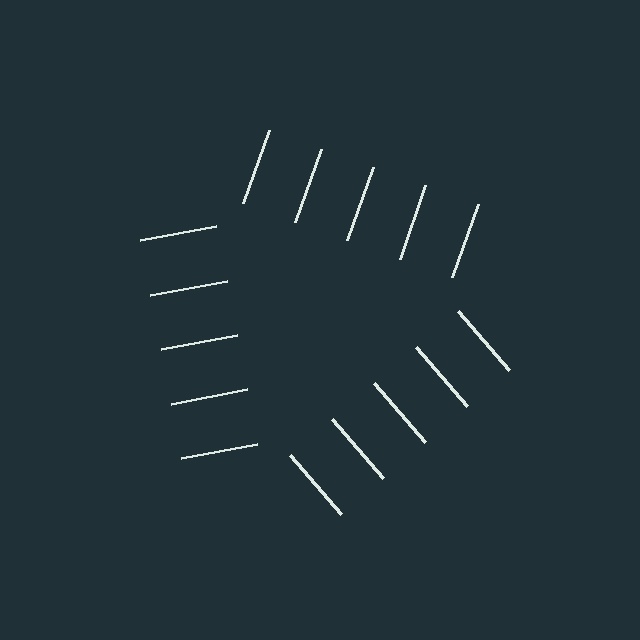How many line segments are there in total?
15 — 5 along each of the 3 edges.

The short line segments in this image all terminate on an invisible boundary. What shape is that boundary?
An illusory triangle — the line segments terminate on its edges but no continuous stroke is drawn.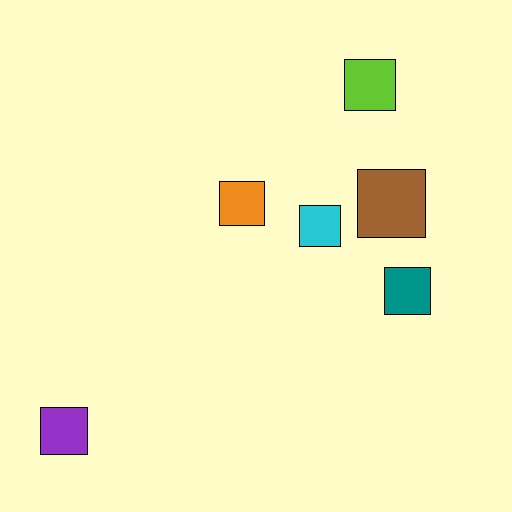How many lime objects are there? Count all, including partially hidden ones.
There is 1 lime object.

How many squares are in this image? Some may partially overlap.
There are 6 squares.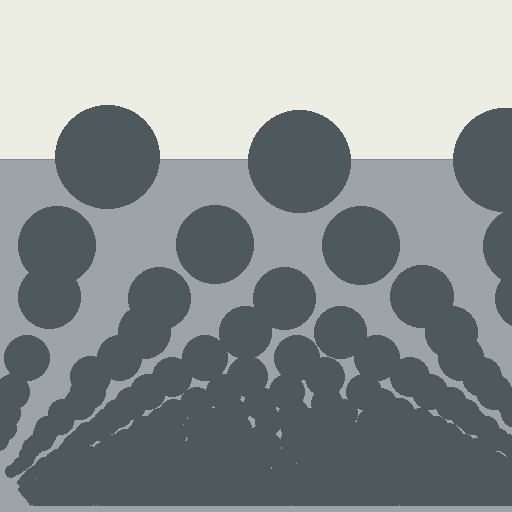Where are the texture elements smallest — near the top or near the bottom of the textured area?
Near the bottom.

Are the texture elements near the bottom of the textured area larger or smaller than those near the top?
Smaller. The gradient is inverted — elements near the bottom are smaller and denser.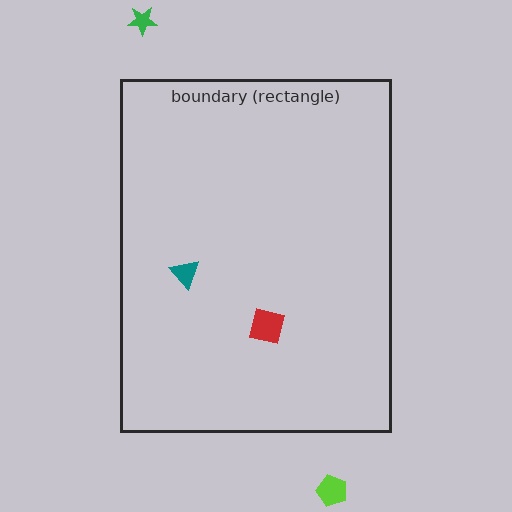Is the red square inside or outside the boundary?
Inside.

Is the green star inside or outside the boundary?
Outside.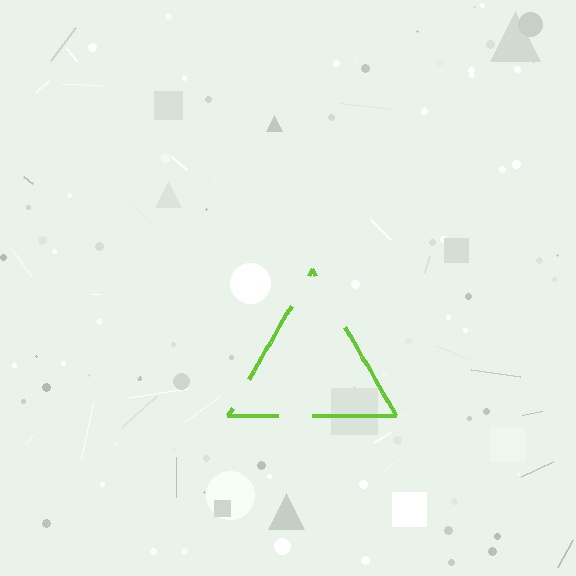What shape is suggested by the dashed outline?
The dashed outline suggests a triangle.